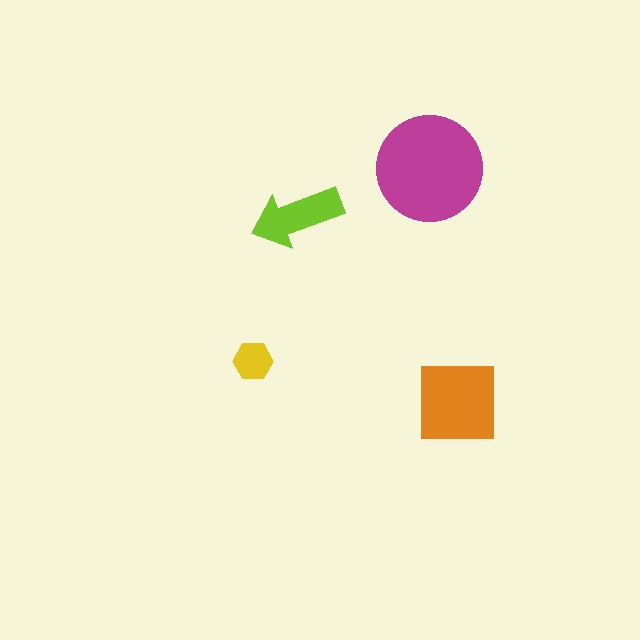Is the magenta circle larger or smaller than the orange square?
Larger.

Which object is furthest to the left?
The yellow hexagon is leftmost.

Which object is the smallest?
The yellow hexagon.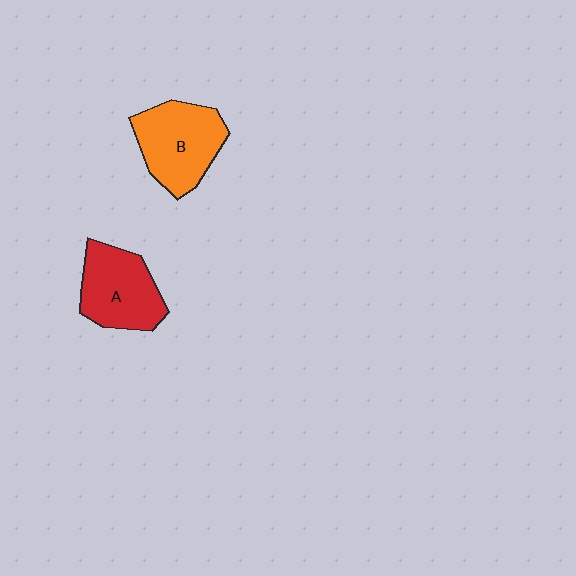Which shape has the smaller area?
Shape A (red).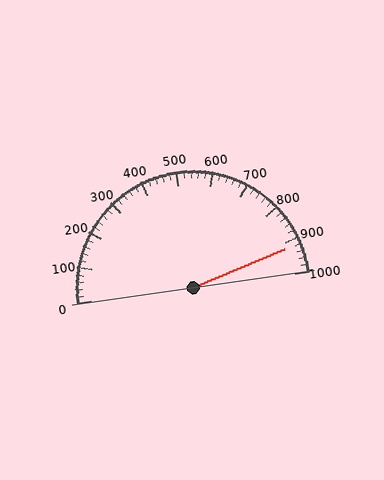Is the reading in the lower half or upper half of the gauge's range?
The reading is in the upper half of the range (0 to 1000).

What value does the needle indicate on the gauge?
The needle indicates approximately 920.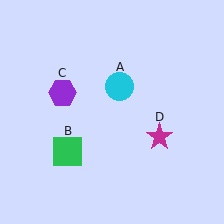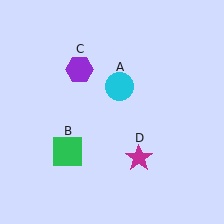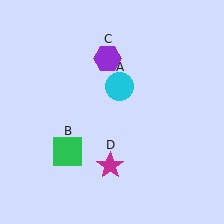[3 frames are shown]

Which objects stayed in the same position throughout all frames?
Cyan circle (object A) and green square (object B) remained stationary.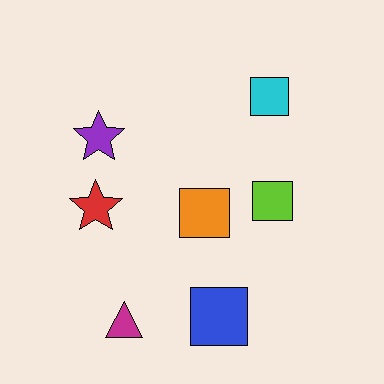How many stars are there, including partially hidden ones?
There are 2 stars.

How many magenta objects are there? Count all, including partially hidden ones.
There is 1 magenta object.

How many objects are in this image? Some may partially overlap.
There are 7 objects.